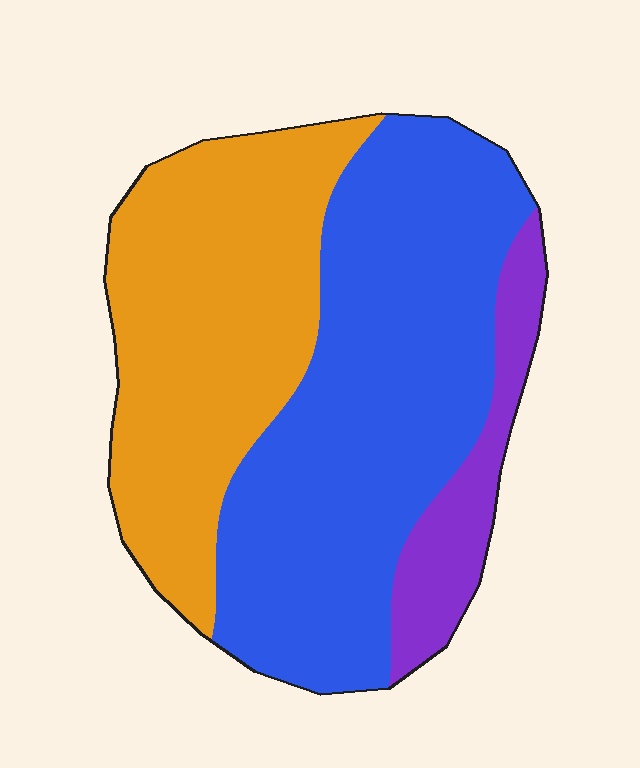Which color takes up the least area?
Purple, at roughly 10%.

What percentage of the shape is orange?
Orange takes up about three eighths (3/8) of the shape.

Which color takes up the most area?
Blue, at roughly 50%.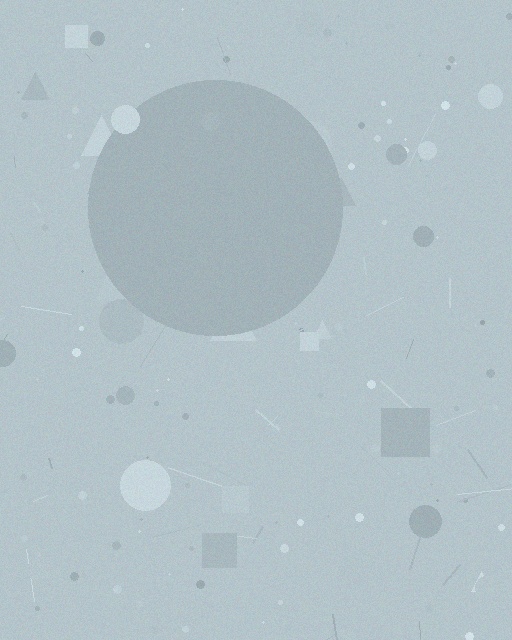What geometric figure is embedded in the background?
A circle is embedded in the background.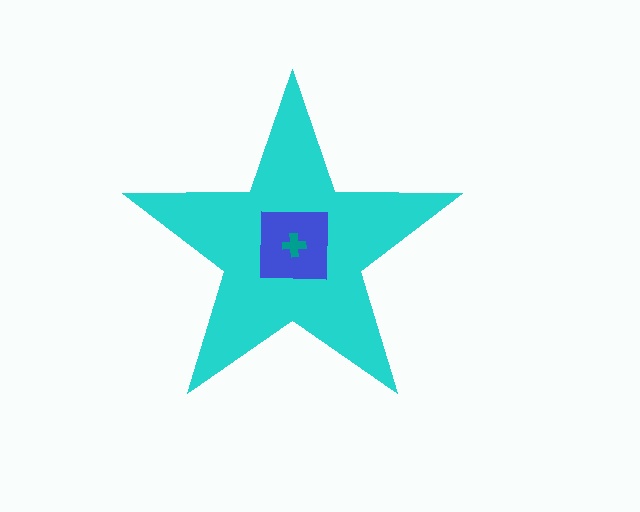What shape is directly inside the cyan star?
The blue square.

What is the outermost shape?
The cyan star.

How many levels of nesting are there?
3.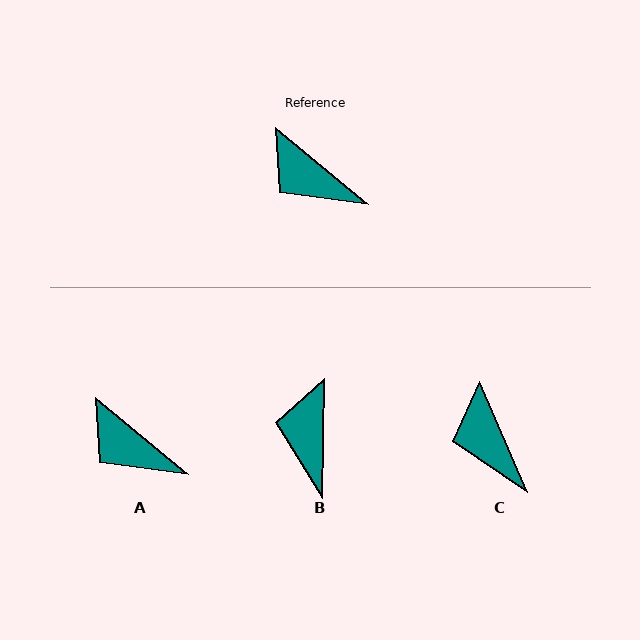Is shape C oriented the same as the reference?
No, it is off by about 27 degrees.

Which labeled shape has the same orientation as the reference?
A.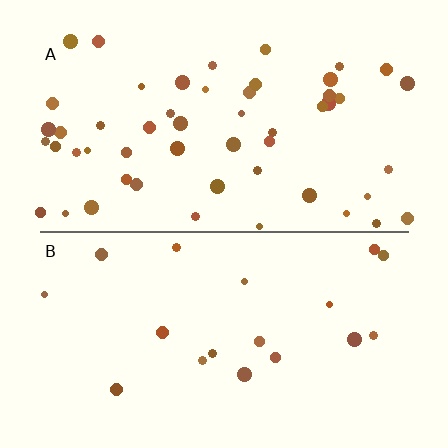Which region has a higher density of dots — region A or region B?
A (the top).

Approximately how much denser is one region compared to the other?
Approximately 2.8× — region A over region B.